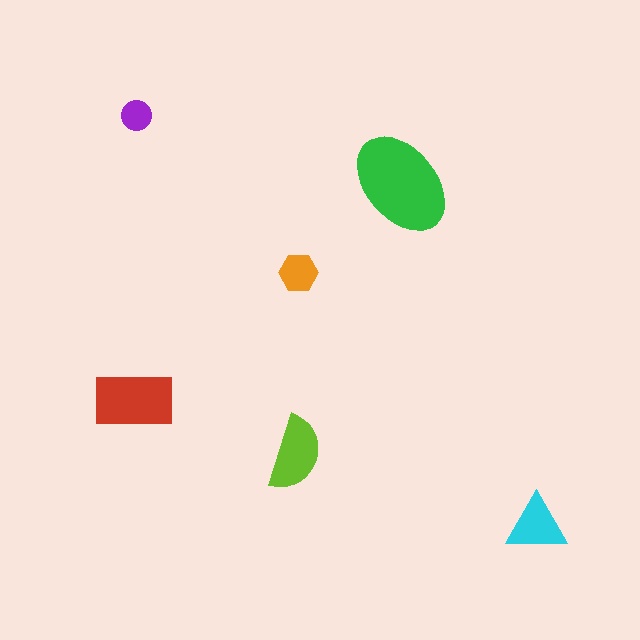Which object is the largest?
The green ellipse.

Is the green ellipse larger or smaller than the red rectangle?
Larger.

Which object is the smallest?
The purple circle.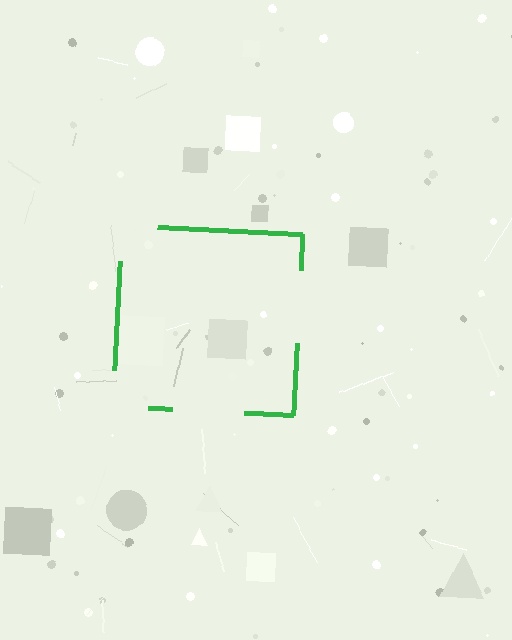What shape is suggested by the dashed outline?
The dashed outline suggests a square.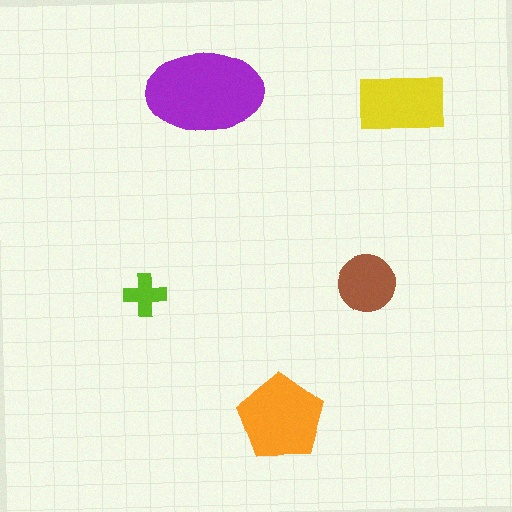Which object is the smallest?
The lime cross.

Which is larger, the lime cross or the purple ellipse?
The purple ellipse.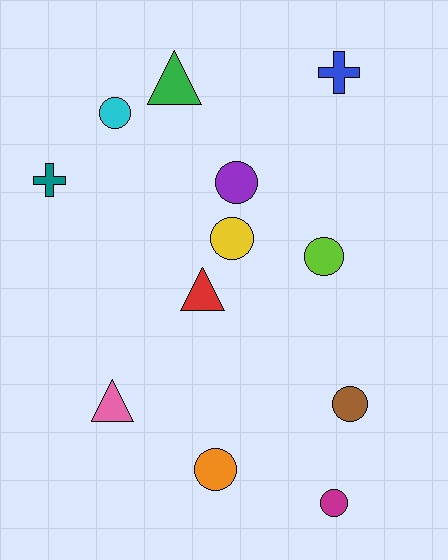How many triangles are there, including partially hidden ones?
There are 3 triangles.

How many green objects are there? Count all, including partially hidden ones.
There is 1 green object.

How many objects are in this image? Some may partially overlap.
There are 12 objects.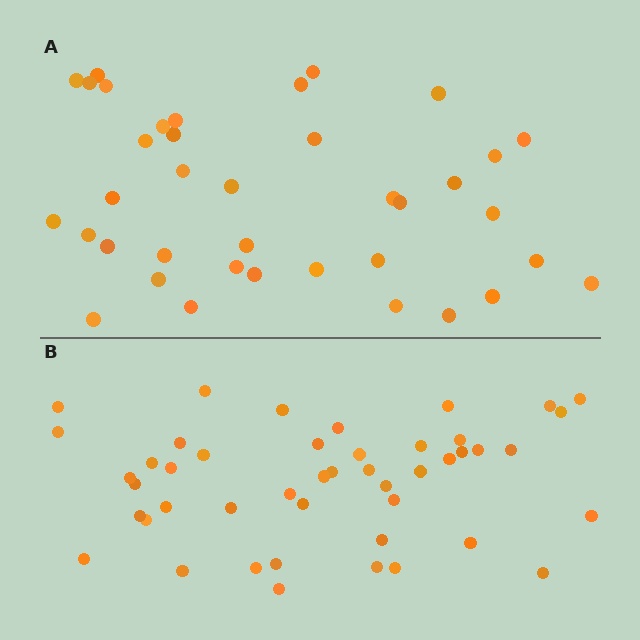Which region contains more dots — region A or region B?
Region B (the bottom region) has more dots.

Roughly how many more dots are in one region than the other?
Region B has roughly 8 or so more dots than region A.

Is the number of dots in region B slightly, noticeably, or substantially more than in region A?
Region B has only slightly more — the two regions are fairly close. The ratio is roughly 1.2 to 1.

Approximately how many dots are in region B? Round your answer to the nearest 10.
About 50 dots. (The exact count is 46, which rounds to 50.)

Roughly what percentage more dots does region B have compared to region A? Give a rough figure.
About 20% more.